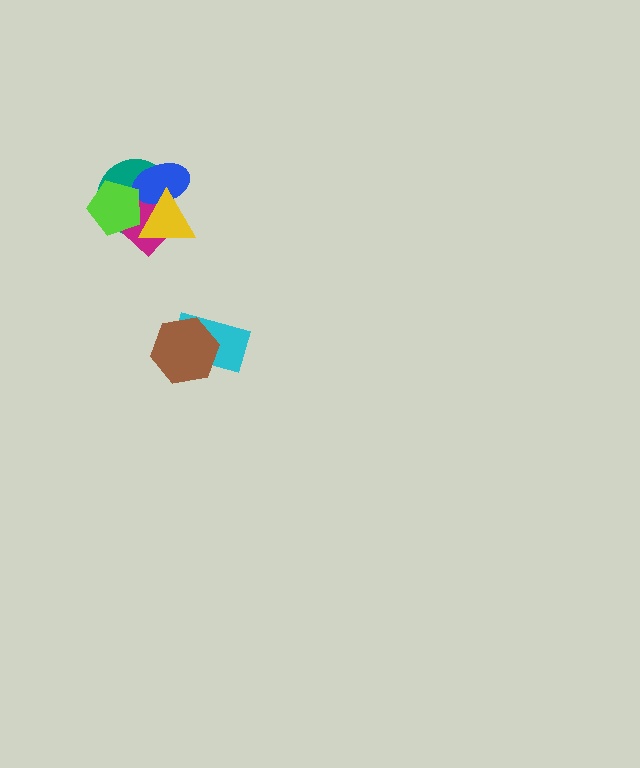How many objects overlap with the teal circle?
4 objects overlap with the teal circle.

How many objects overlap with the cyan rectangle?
1 object overlaps with the cyan rectangle.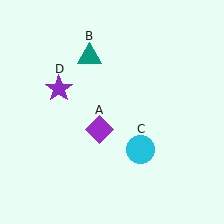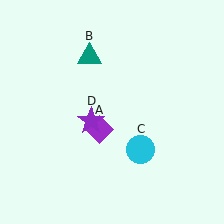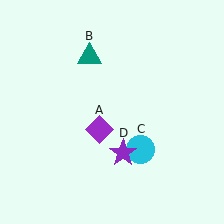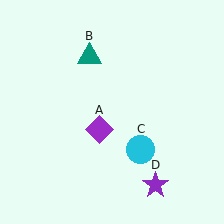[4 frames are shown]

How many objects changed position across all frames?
1 object changed position: purple star (object D).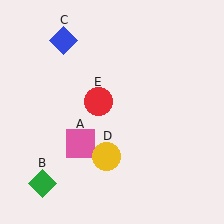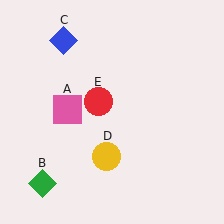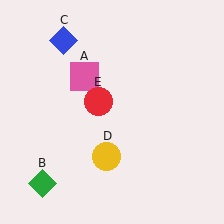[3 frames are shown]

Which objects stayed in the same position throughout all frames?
Green diamond (object B) and blue diamond (object C) and yellow circle (object D) and red circle (object E) remained stationary.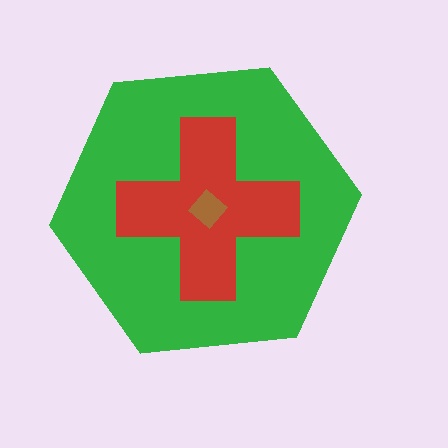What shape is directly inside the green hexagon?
The red cross.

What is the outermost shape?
The green hexagon.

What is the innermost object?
The brown diamond.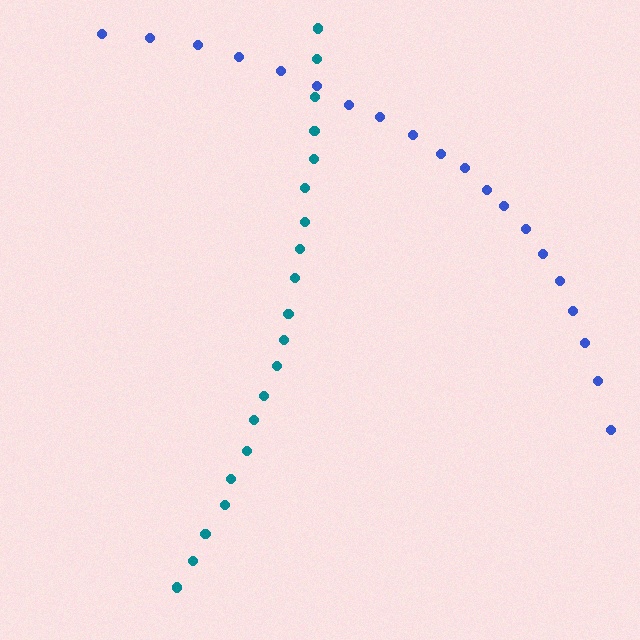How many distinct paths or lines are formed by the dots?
There are 2 distinct paths.